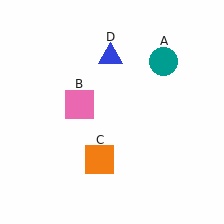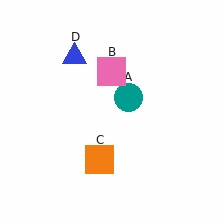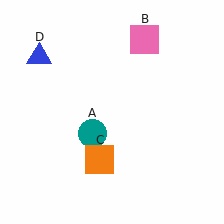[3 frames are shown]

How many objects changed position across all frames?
3 objects changed position: teal circle (object A), pink square (object B), blue triangle (object D).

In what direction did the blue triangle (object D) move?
The blue triangle (object D) moved left.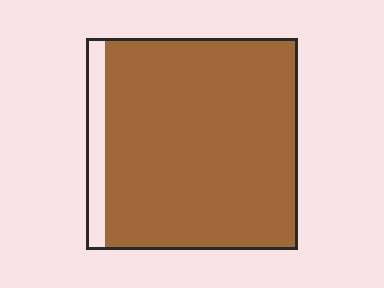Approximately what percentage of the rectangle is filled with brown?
Approximately 90%.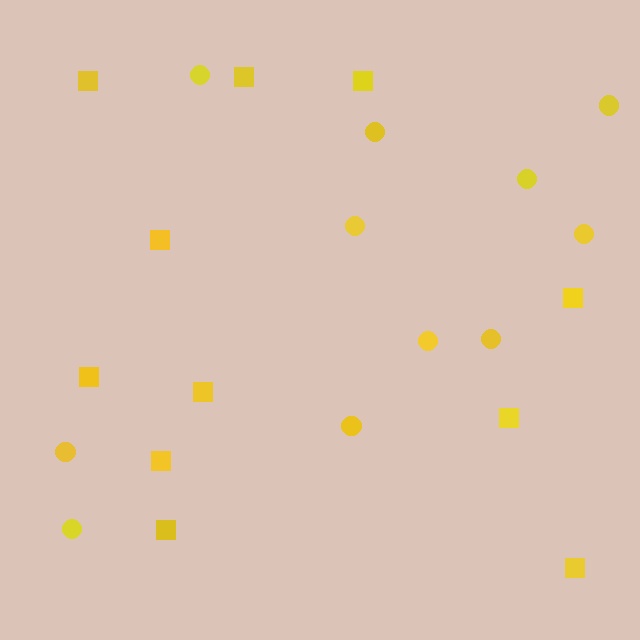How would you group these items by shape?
There are 2 groups: one group of squares (11) and one group of circles (11).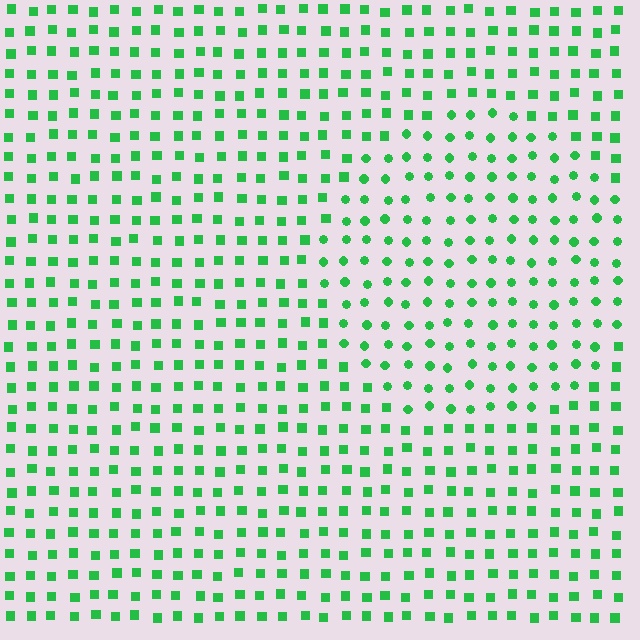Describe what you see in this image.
The image is filled with small green elements arranged in a uniform grid. A circle-shaped region contains circles, while the surrounding area contains squares. The boundary is defined purely by the change in element shape.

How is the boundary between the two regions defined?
The boundary is defined by a change in element shape: circles inside vs. squares outside. All elements share the same color and spacing.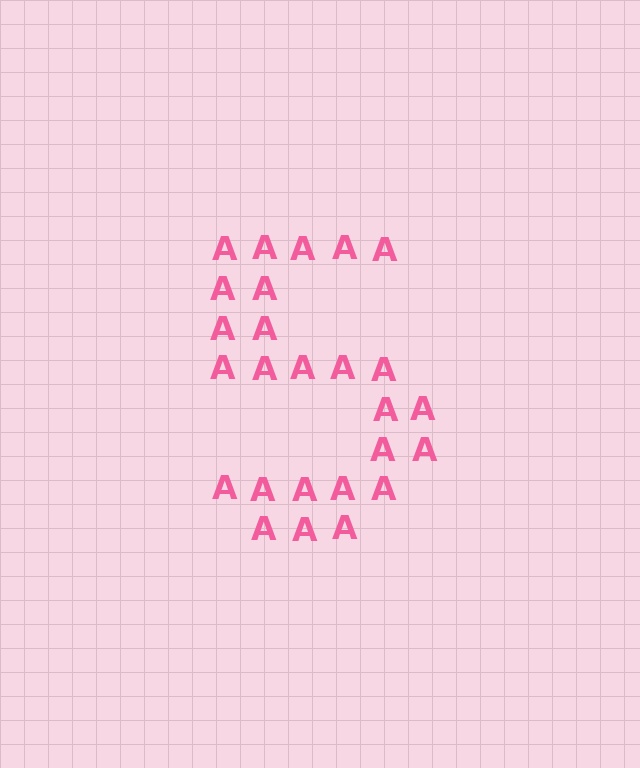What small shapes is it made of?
It is made of small letter A's.